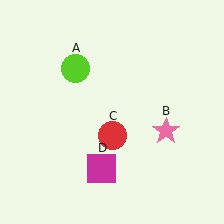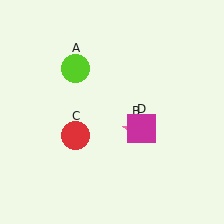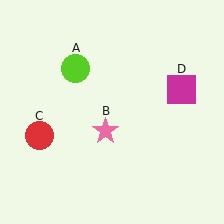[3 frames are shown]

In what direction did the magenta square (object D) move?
The magenta square (object D) moved up and to the right.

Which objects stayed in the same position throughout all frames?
Lime circle (object A) remained stationary.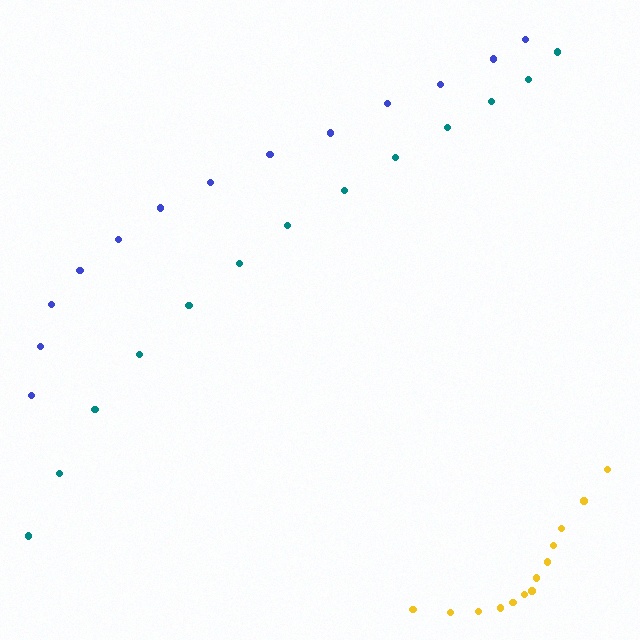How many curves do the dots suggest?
There are 3 distinct paths.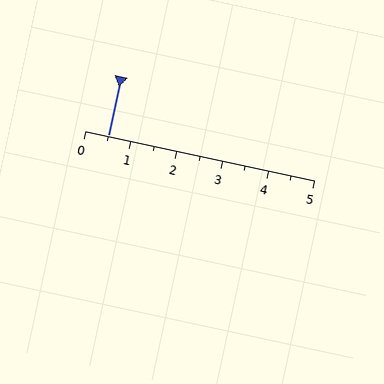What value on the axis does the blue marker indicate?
The marker indicates approximately 0.5.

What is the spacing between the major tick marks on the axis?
The major ticks are spaced 1 apart.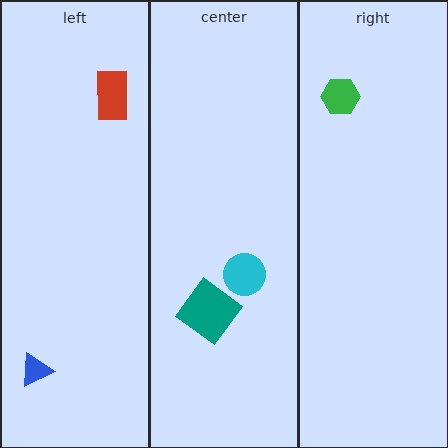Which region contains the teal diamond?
The center region.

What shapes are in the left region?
The red rectangle, the blue triangle.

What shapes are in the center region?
The teal diamond, the cyan circle.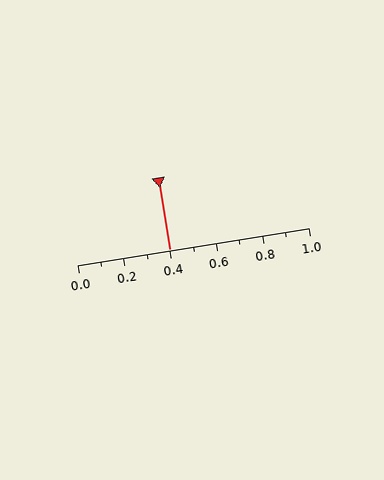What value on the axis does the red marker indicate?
The marker indicates approximately 0.4.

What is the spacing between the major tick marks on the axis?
The major ticks are spaced 0.2 apart.